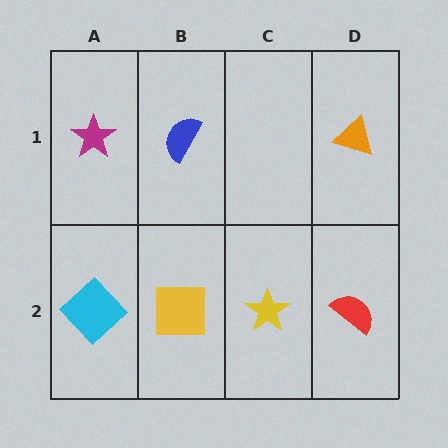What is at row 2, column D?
A red semicircle.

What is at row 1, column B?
A blue semicircle.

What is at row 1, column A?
A magenta star.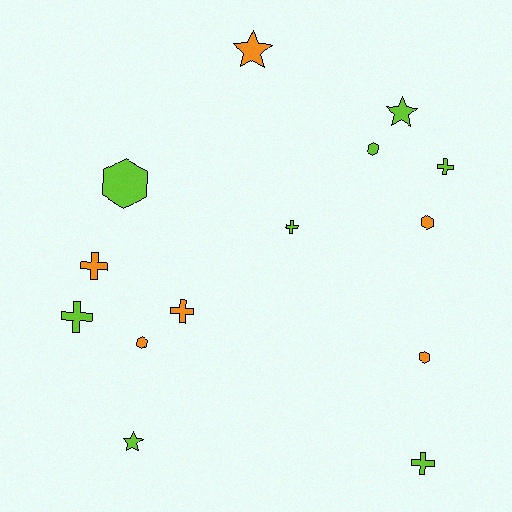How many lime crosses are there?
There are 4 lime crosses.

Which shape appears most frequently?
Cross, with 6 objects.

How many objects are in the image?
There are 14 objects.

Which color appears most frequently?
Lime, with 8 objects.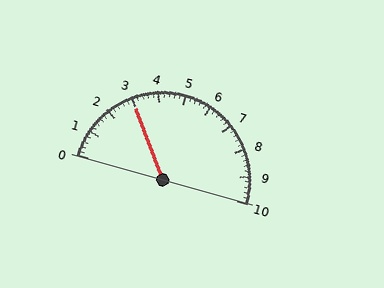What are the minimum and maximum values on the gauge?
The gauge ranges from 0 to 10.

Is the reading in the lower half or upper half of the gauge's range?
The reading is in the lower half of the range (0 to 10).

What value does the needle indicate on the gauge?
The needle indicates approximately 3.0.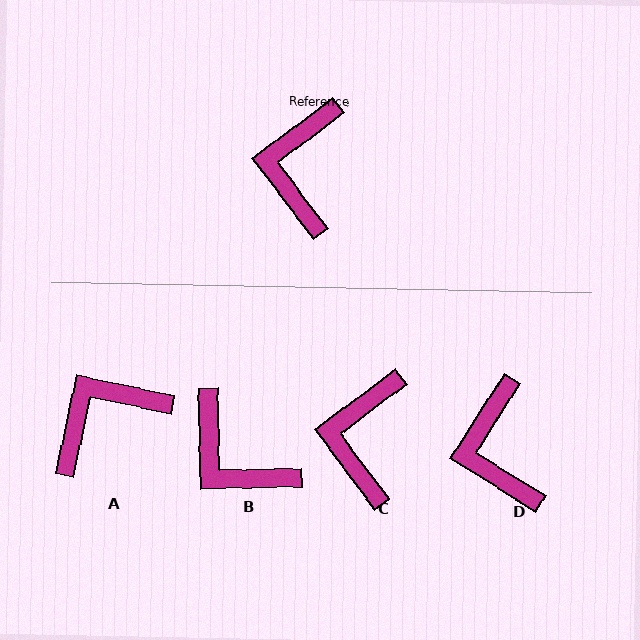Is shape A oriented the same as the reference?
No, it is off by about 49 degrees.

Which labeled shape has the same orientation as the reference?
C.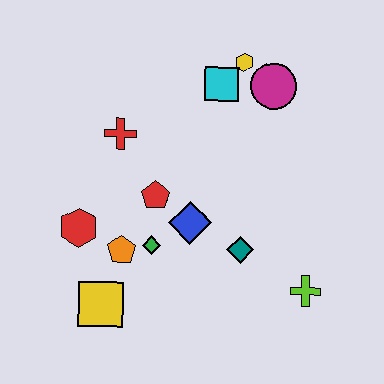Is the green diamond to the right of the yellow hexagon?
No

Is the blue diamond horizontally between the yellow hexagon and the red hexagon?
Yes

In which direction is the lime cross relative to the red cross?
The lime cross is to the right of the red cross.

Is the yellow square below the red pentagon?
Yes